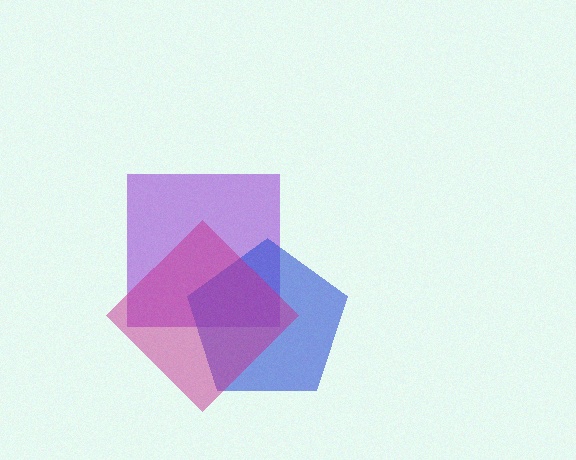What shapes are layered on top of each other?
The layered shapes are: a purple square, a blue pentagon, a magenta diamond.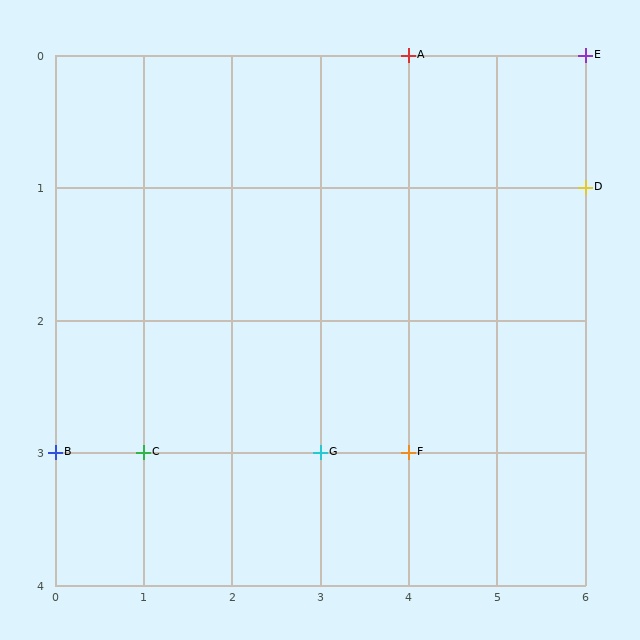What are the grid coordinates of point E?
Point E is at grid coordinates (6, 0).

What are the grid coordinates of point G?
Point G is at grid coordinates (3, 3).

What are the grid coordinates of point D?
Point D is at grid coordinates (6, 1).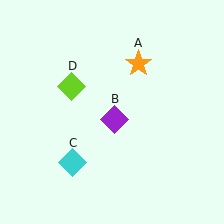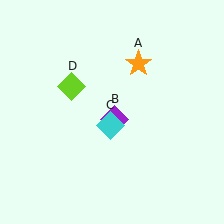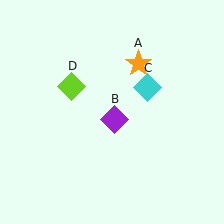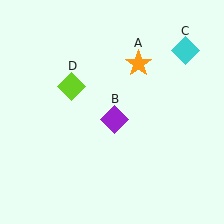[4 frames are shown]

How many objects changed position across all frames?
1 object changed position: cyan diamond (object C).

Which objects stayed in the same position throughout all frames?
Orange star (object A) and purple diamond (object B) and lime diamond (object D) remained stationary.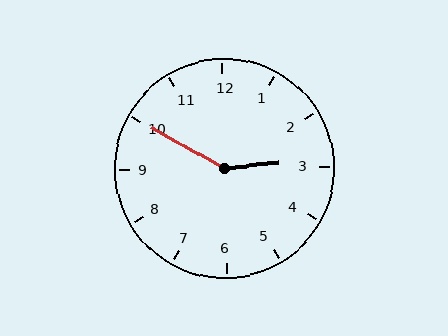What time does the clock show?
2:50.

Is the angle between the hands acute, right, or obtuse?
It is obtuse.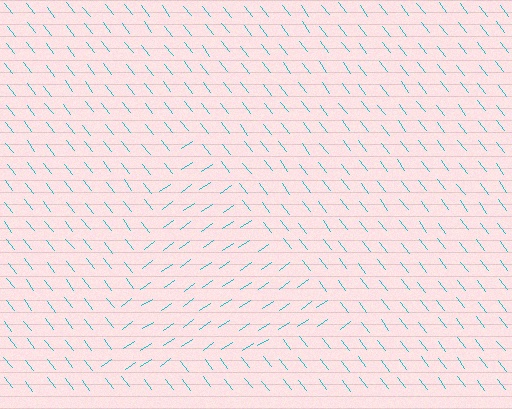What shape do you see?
I see a triangle.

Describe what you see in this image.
The image is filled with small cyan line segments. A triangle region in the image has lines oriented differently from the surrounding lines, creating a visible texture boundary.